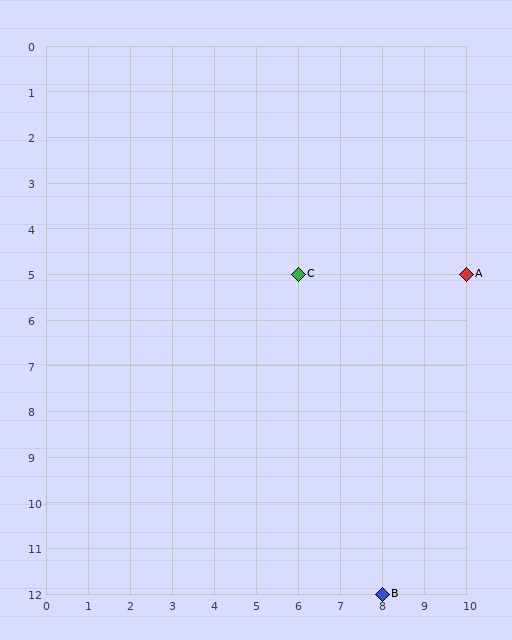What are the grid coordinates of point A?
Point A is at grid coordinates (10, 5).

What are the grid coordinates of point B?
Point B is at grid coordinates (8, 12).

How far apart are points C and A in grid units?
Points C and A are 4 columns apart.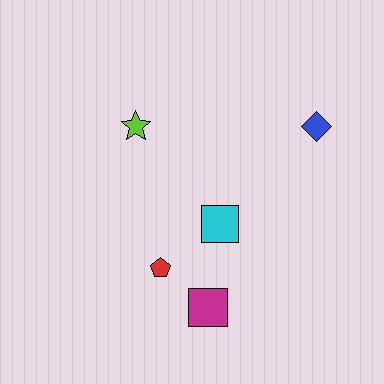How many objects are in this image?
There are 5 objects.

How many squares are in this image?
There are 2 squares.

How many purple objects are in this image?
There are no purple objects.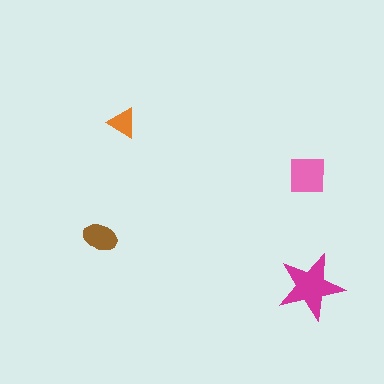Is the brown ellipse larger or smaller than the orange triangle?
Larger.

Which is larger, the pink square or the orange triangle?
The pink square.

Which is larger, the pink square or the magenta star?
The magenta star.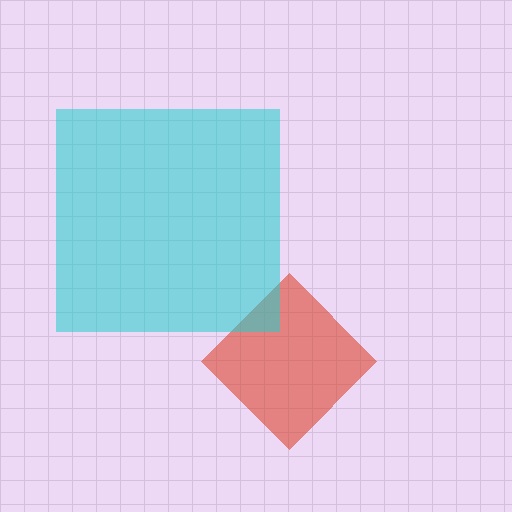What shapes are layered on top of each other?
The layered shapes are: a red diamond, a cyan square.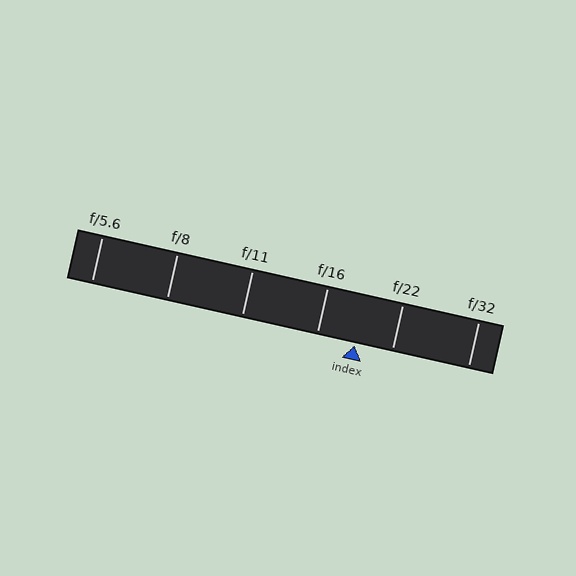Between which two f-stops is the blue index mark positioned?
The index mark is between f/16 and f/22.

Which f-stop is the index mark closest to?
The index mark is closest to f/22.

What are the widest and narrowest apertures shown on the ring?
The widest aperture shown is f/5.6 and the narrowest is f/32.